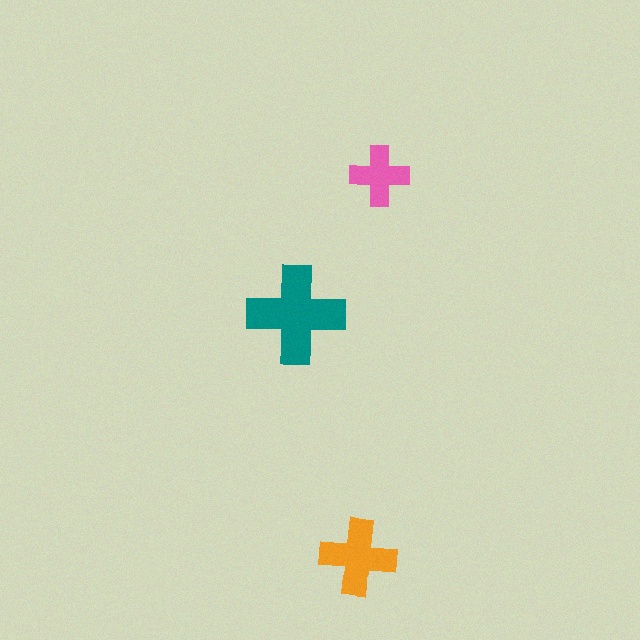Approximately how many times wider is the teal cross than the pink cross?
About 1.5 times wider.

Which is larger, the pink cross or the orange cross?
The orange one.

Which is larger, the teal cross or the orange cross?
The teal one.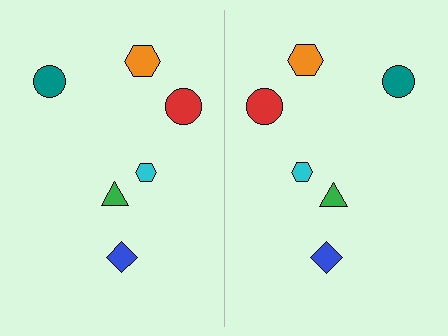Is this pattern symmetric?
Yes, this pattern has bilateral (reflection) symmetry.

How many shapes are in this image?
There are 12 shapes in this image.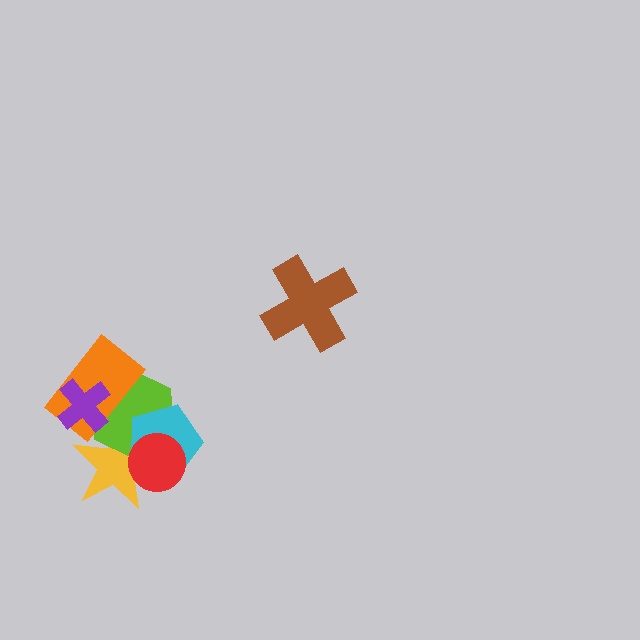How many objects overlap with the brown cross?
0 objects overlap with the brown cross.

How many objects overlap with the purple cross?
3 objects overlap with the purple cross.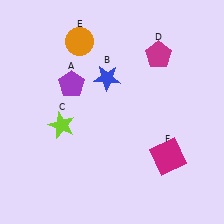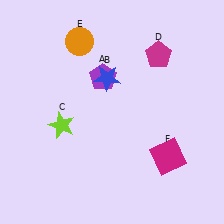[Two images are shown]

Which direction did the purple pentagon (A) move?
The purple pentagon (A) moved right.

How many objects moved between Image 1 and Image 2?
1 object moved between the two images.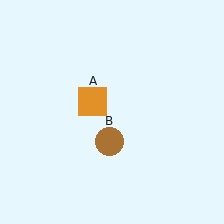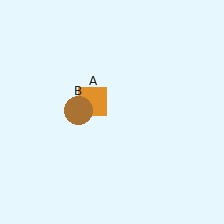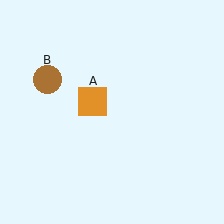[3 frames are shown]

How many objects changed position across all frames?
1 object changed position: brown circle (object B).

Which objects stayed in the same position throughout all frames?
Orange square (object A) remained stationary.